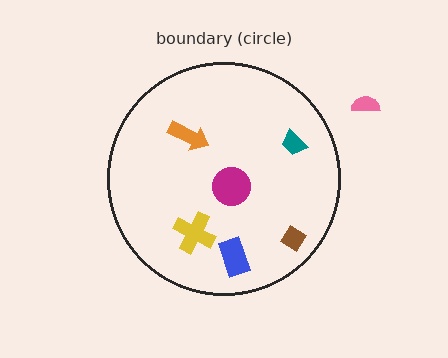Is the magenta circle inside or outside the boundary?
Inside.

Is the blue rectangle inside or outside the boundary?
Inside.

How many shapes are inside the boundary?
6 inside, 1 outside.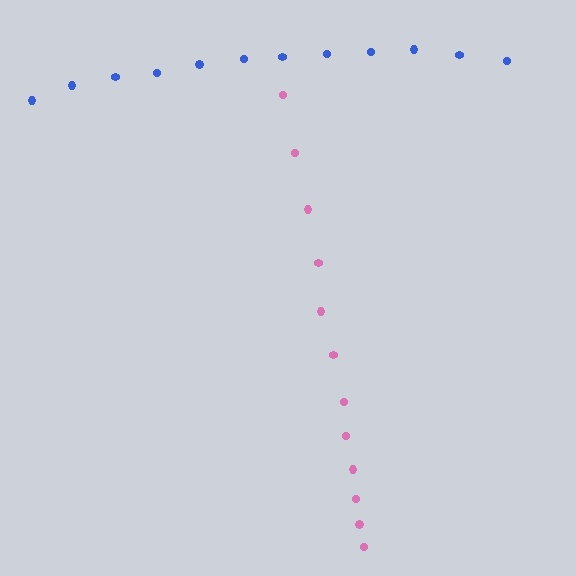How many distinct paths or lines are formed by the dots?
There are 2 distinct paths.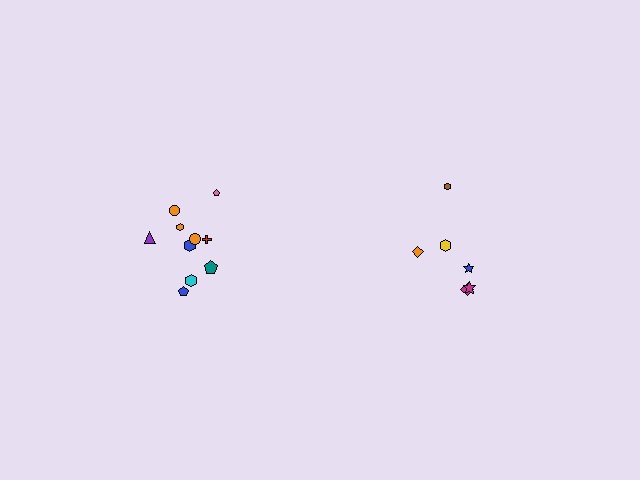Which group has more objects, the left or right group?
The left group.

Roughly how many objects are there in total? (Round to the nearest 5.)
Roughly 15 objects in total.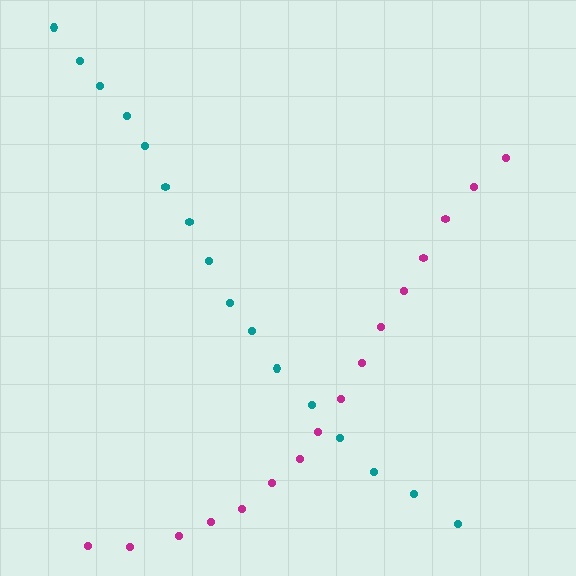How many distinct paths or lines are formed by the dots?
There are 2 distinct paths.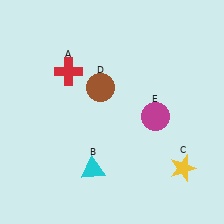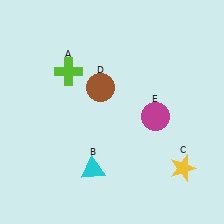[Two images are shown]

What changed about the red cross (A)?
In Image 1, A is red. In Image 2, it changed to lime.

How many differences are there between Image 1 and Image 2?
There is 1 difference between the two images.